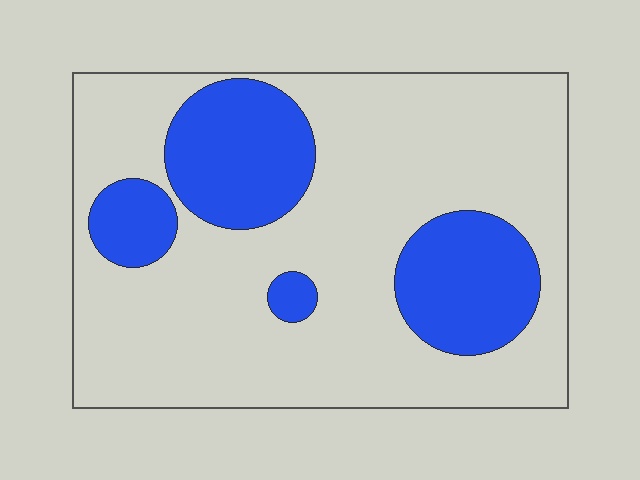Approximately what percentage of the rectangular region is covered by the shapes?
Approximately 25%.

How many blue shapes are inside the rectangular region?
4.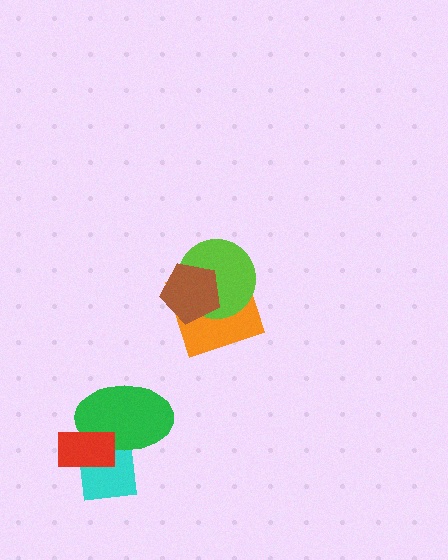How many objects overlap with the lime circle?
2 objects overlap with the lime circle.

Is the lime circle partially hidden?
Yes, it is partially covered by another shape.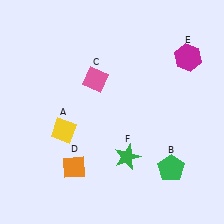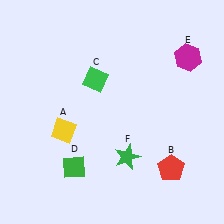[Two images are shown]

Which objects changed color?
B changed from green to red. C changed from pink to green. D changed from orange to green.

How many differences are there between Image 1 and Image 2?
There are 3 differences between the two images.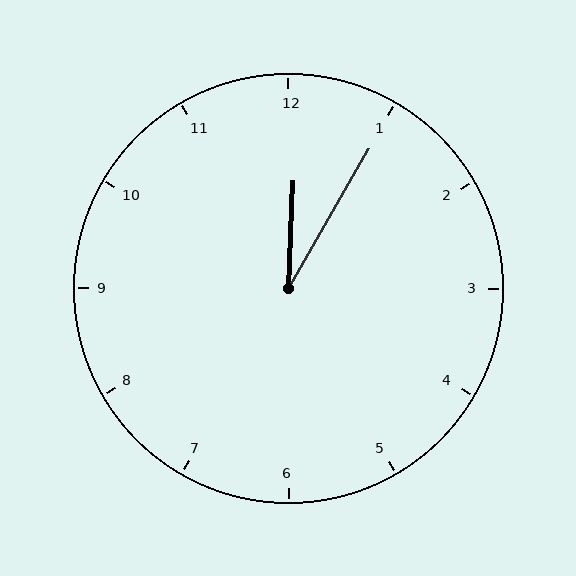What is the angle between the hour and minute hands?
Approximately 28 degrees.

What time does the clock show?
12:05.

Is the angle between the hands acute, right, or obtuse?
It is acute.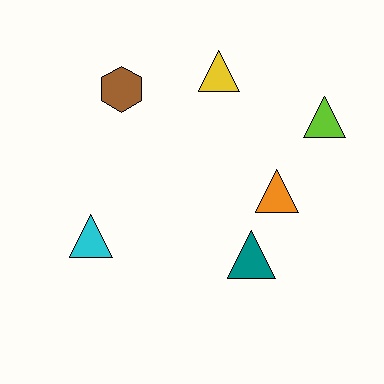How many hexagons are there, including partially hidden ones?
There is 1 hexagon.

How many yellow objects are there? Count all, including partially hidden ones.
There is 1 yellow object.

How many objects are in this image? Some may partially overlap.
There are 6 objects.